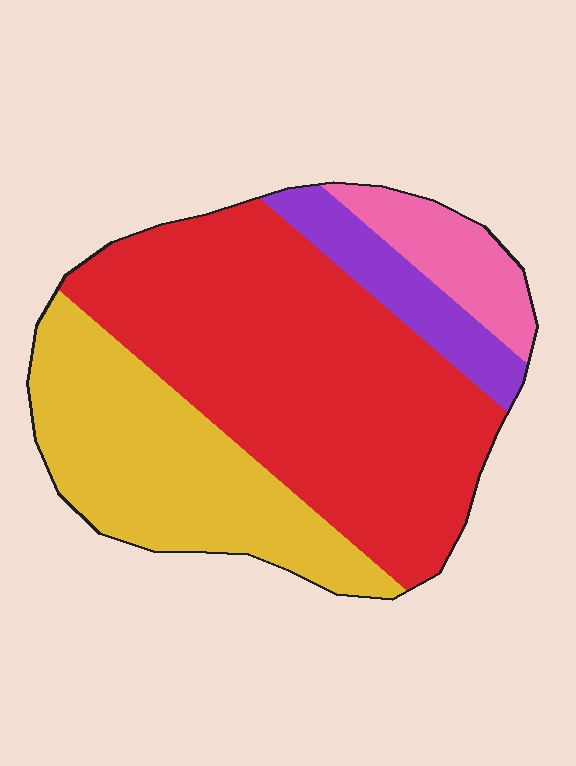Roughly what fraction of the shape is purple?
Purple takes up about one tenth (1/10) of the shape.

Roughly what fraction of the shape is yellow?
Yellow covers around 30% of the shape.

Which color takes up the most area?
Red, at roughly 55%.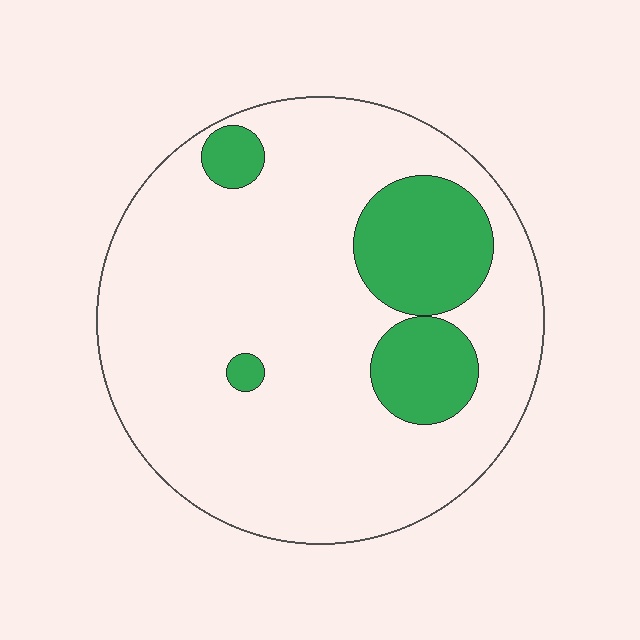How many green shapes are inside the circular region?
4.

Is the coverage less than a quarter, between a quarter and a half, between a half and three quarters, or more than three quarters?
Less than a quarter.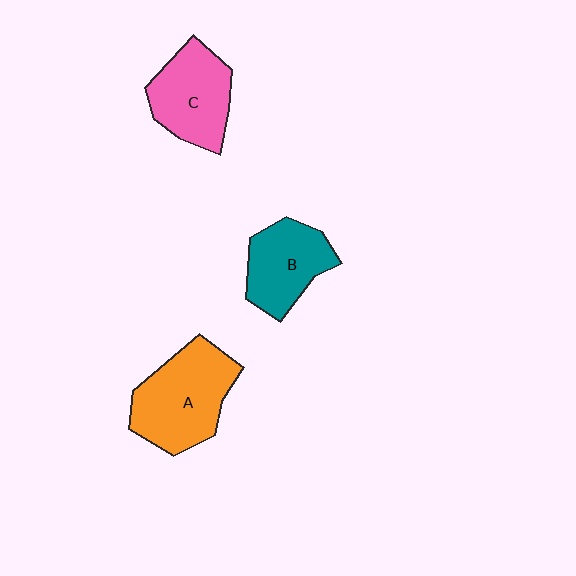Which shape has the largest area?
Shape A (orange).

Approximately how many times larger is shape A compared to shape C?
Approximately 1.2 times.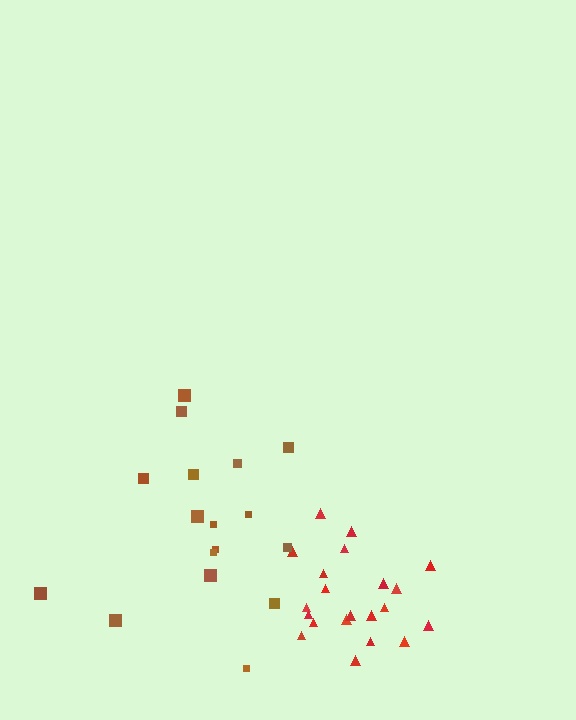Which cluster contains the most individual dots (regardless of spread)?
Red (21).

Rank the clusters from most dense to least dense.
red, brown.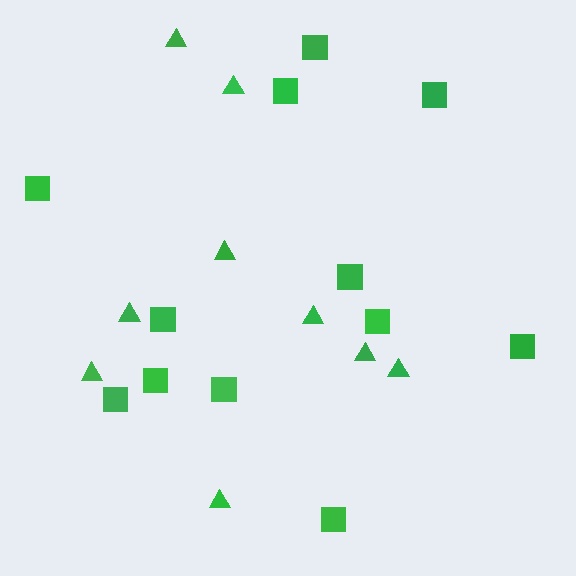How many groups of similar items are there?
There are 2 groups: one group of triangles (9) and one group of squares (12).